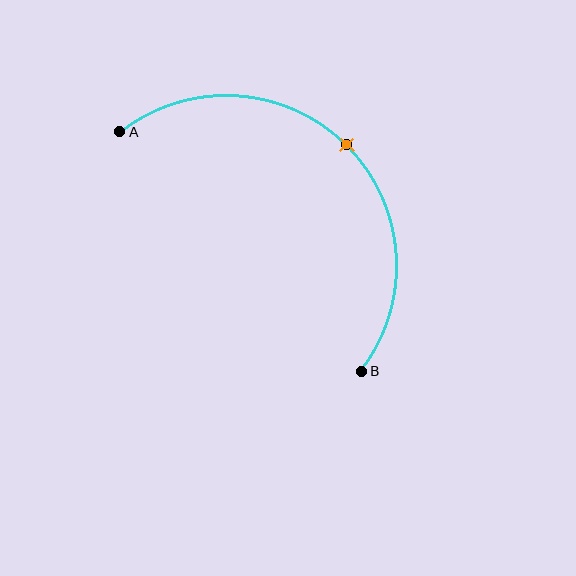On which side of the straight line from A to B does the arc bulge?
The arc bulges above and to the right of the straight line connecting A and B.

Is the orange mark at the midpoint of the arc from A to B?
Yes. The orange mark lies on the arc at equal arc-length from both A and B — it is the arc midpoint.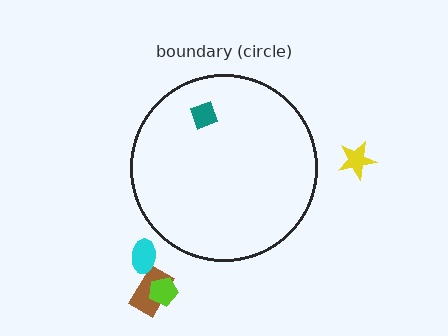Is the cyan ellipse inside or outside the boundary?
Outside.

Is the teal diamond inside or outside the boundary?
Inside.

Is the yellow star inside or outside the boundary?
Outside.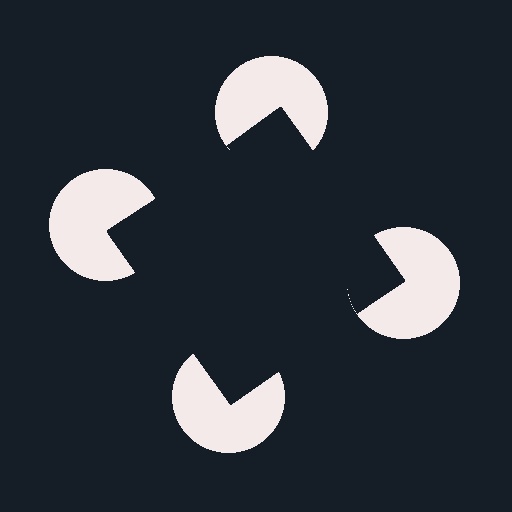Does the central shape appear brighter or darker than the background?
It typically appears slightly darker than the background, even though no actual brightness change is drawn.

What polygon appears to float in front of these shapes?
An illusory square — its edges are inferred from the aligned wedge cuts in the pac-man discs, not physically drawn.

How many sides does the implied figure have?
4 sides.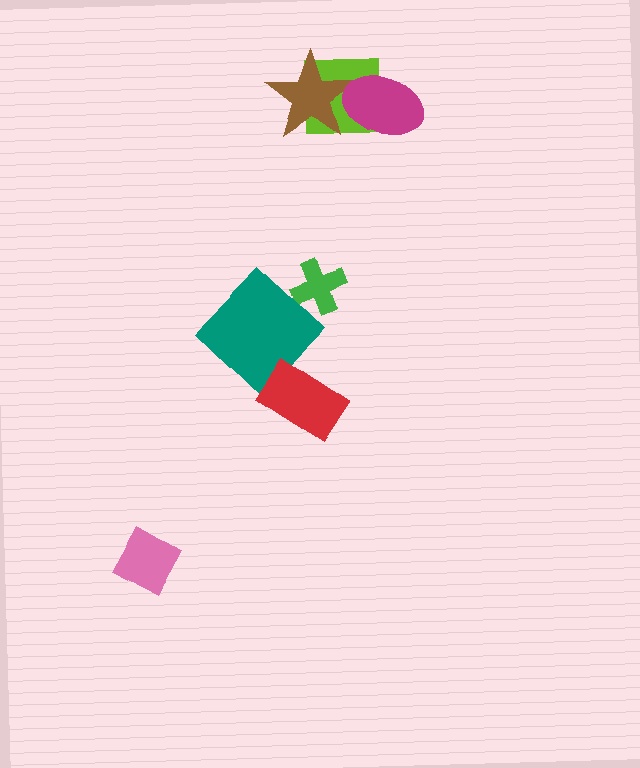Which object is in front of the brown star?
The magenta ellipse is in front of the brown star.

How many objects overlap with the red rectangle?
0 objects overlap with the red rectangle.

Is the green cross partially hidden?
No, no other shape covers it.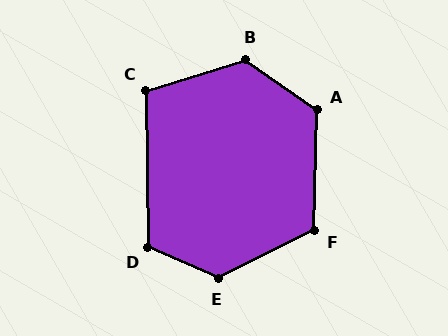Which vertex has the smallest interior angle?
C, at approximately 106 degrees.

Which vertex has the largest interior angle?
E, at approximately 130 degrees.